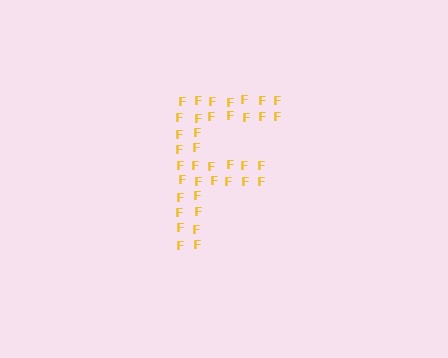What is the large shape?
The large shape is the letter F.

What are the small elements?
The small elements are letter F's.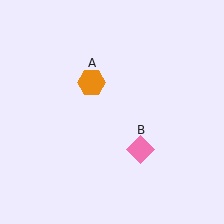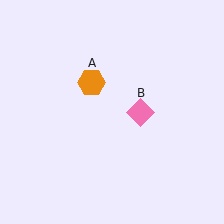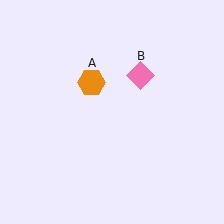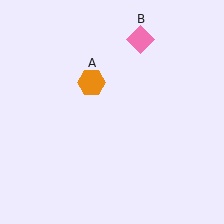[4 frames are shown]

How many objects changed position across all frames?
1 object changed position: pink diamond (object B).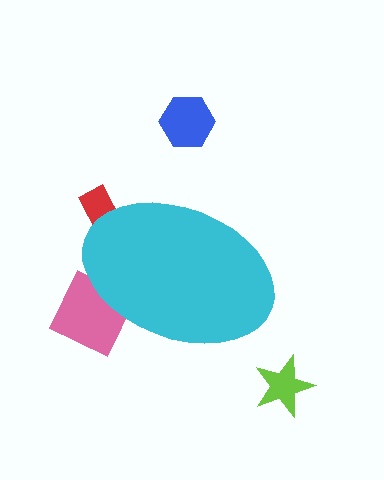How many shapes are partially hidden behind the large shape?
2 shapes are partially hidden.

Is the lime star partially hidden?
No, the lime star is fully visible.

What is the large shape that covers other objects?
A cyan ellipse.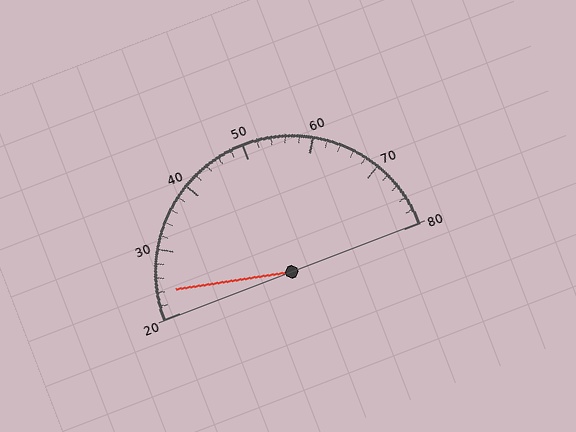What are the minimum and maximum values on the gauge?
The gauge ranges from 20 to 80.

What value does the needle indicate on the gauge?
The needle indicates approximately 24.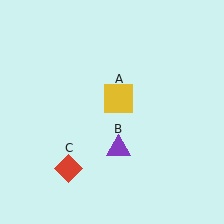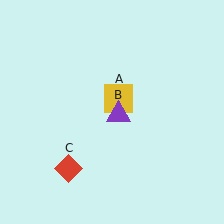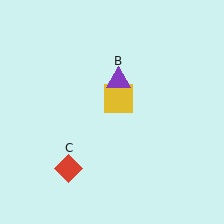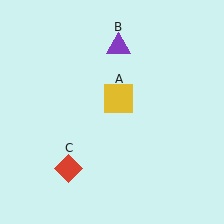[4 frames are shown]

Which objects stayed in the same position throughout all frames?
Yellow square (object A) and red diamond (object C) remained stationary.